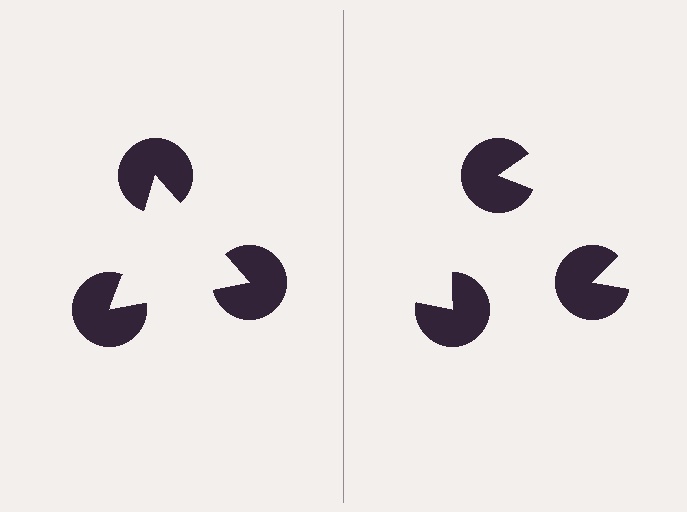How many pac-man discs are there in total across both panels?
6 — 3 on each side.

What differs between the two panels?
The pac-man discs are positioned identically on both sides; only the wedge orientations differ. On the left they align to a triangle; on the right they are misaligned.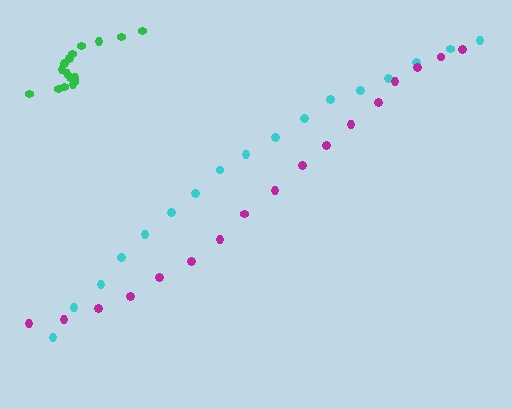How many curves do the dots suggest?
There are 3 distinct paths.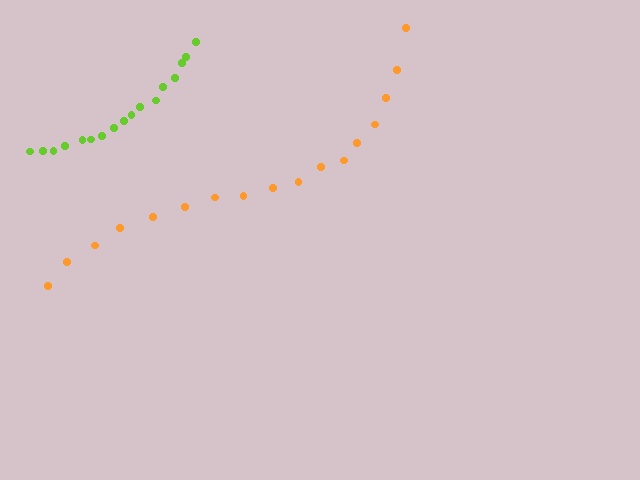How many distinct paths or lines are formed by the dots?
There are 2 distinct paths.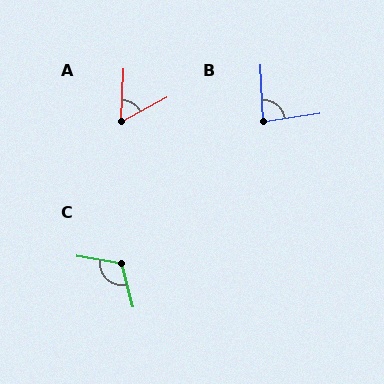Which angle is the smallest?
A, at approximately 59 degrees.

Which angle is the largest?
C, at approximately 114 degrees.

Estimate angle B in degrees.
Approximately 85 degrees.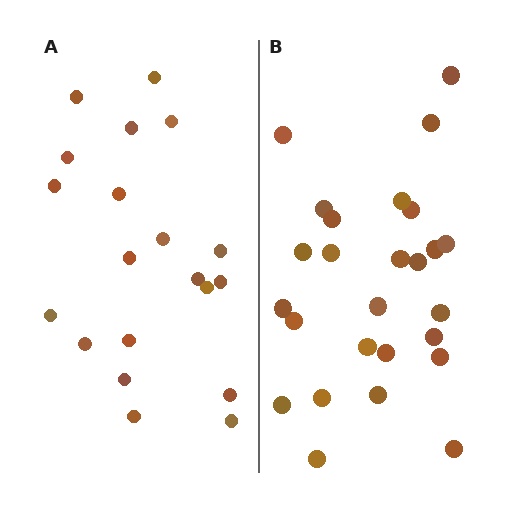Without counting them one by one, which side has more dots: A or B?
Region B (the right region) has more dots.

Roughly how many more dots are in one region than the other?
Region B has about 6 more dots than region A.